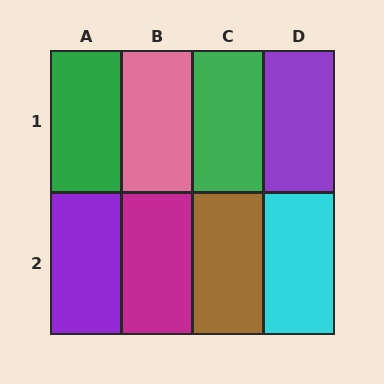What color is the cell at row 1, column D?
Purple.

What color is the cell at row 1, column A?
Green.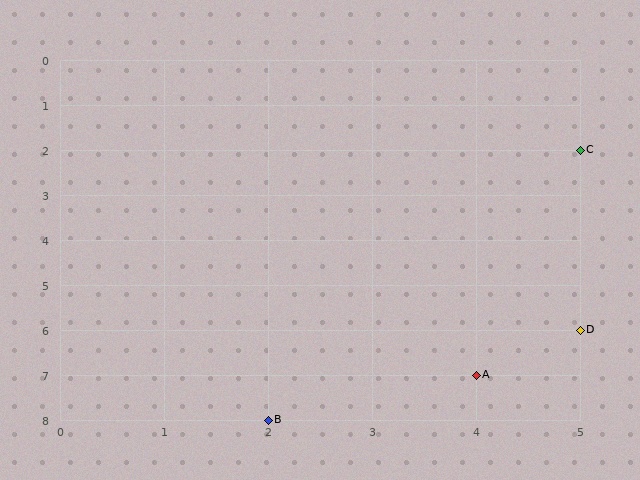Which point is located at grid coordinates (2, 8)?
Point B is at (2, 8).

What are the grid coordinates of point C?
Point C is at grid coordinates (5, 2).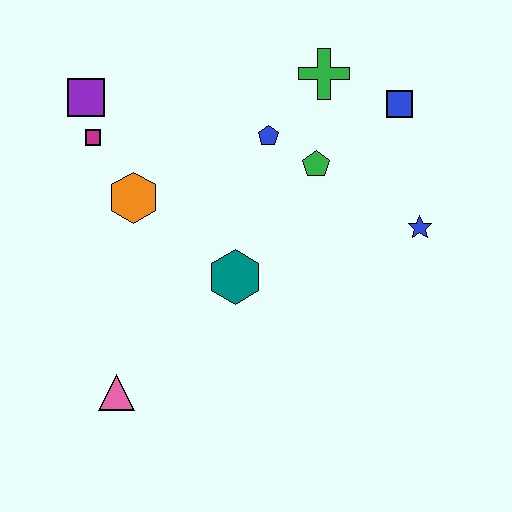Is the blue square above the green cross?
No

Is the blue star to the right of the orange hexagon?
Yes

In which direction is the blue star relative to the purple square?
The blue star is to the right of the purple square.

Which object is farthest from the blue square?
The pink triangle is farthest from the blue square.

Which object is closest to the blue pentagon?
The green pentagon is closest to the blue pentagon.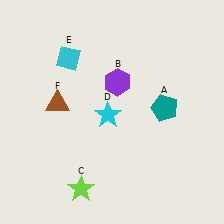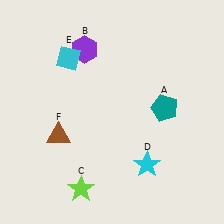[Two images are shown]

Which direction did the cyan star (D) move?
The cyan star (D) moved down.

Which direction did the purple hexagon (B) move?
The purple hexagon (B) moved left.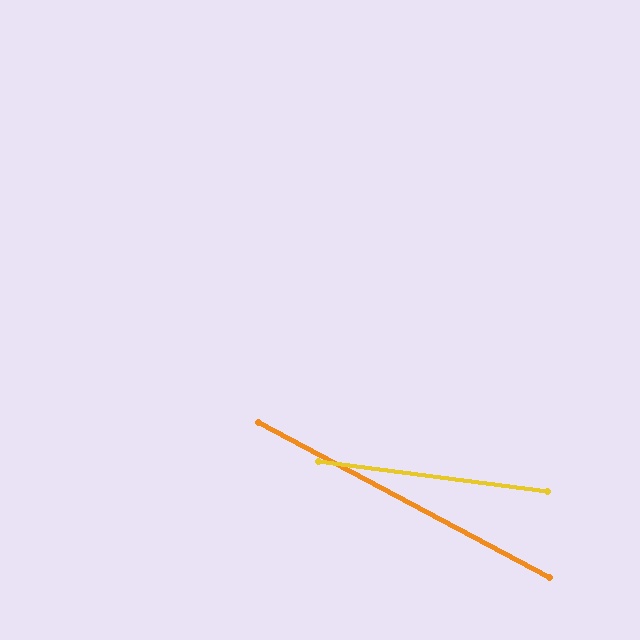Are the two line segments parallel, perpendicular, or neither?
Neither parallel nor perpendicular — they differ by about 20°.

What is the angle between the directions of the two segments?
Approximately 20 degrees.